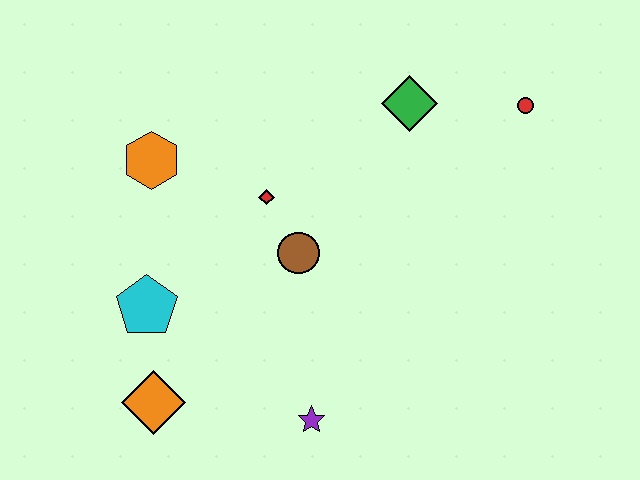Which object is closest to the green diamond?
The red circle is closest to the green diamond.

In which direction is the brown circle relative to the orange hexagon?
The brown circle is to the right of the orange hexagon.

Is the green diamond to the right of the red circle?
No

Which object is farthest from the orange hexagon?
The red circle is farthest from the orange hexagon.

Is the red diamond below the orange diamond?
No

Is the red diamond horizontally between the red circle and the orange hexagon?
Yes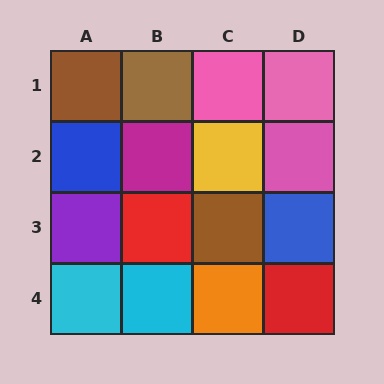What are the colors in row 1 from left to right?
Brown, brown, pink, pink.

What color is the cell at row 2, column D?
Pink.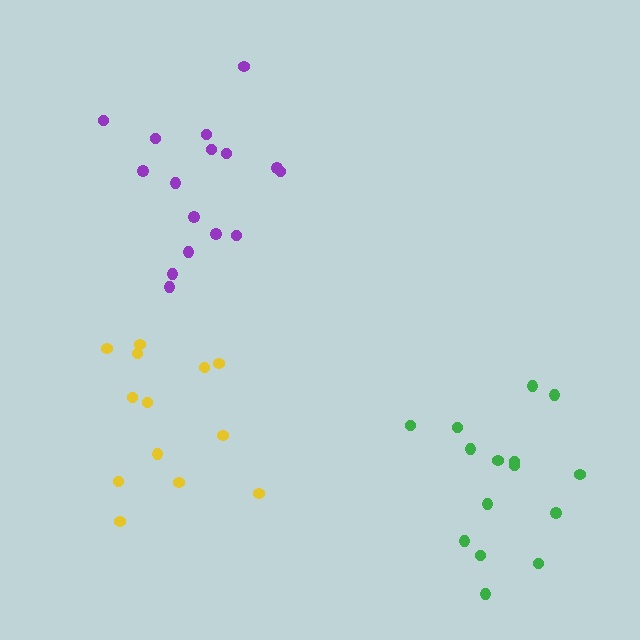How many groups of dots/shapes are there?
There are 3 groups.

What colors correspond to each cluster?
The clusters are colored: yellow, green, purple.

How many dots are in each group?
Group 1: 13 dots, Group 2: 15 dots, Group 3: 16 dots (44 total).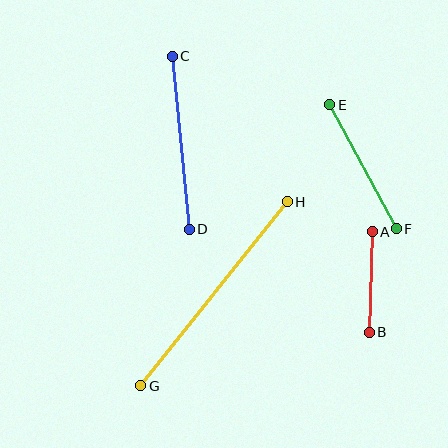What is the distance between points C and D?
The distance is approximately 174 pixels.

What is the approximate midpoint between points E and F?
The midpoint is at approximately (363, 166) pixels.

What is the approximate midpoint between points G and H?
The midpoint is at approximately (214, 294) pixels.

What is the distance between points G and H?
The distance is approximately 236 pixels.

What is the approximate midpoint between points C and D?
The midpoint is at approximately (181, 143) pixels.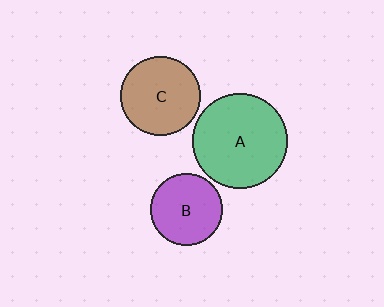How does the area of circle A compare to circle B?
Approximately 1.8 times.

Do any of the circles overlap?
No, none of the circles overlap.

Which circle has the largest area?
Circle A (green).